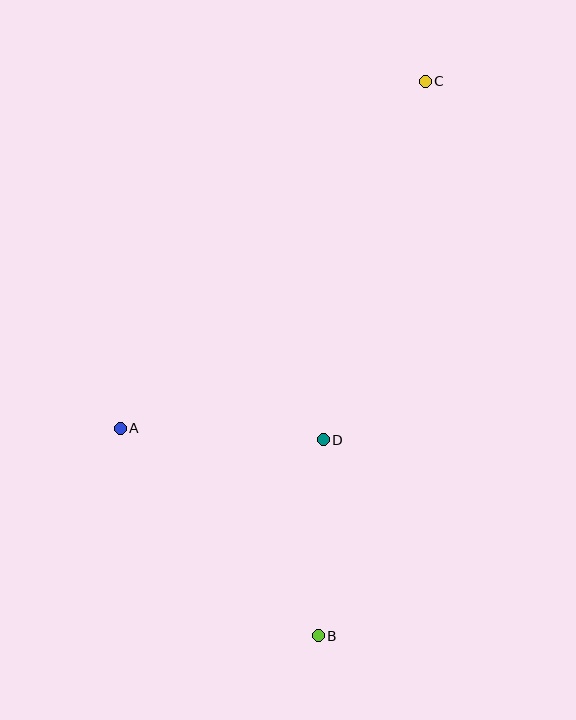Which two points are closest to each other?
Points B and D are closest to each other.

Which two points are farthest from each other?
Points B and C are farthest from each other.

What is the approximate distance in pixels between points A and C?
The distance between A and C is approximately 462 pixels.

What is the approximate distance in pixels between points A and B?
The distance between A and B is approximately 287 pixels.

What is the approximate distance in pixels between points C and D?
The distance between C and D is approximately 373 pixels.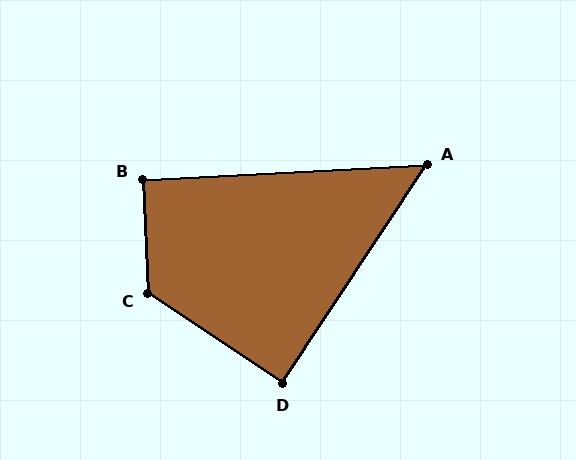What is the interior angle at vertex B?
Approximately 91 degrees (approximately right).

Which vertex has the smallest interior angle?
A, at approximately 54 degrees.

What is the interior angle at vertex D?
Approximately 89 degrees (approximately right).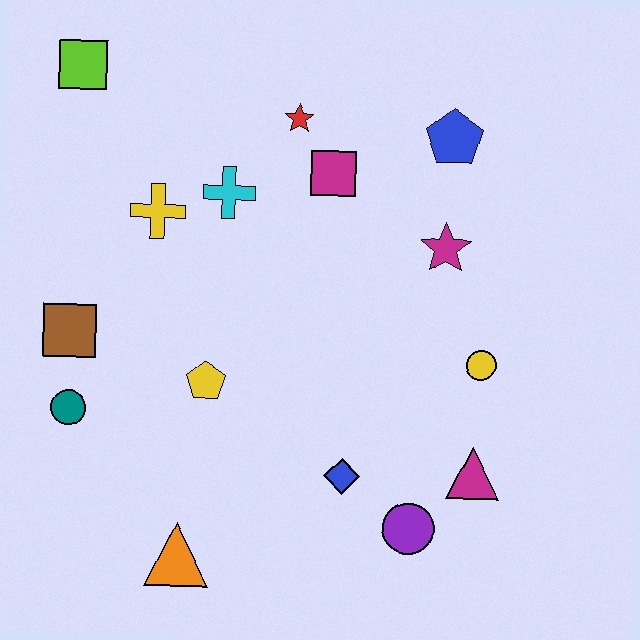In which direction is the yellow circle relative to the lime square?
The yellow circle is to the right of the lime square.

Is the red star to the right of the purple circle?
No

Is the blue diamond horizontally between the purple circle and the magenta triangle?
No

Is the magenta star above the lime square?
No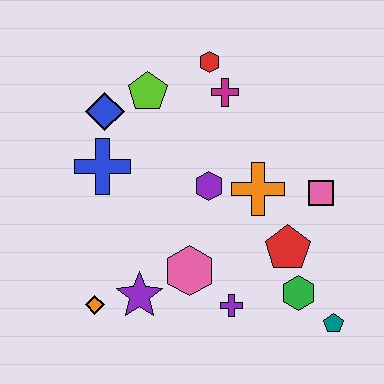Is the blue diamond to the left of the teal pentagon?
Yes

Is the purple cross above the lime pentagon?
No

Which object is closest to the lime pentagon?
The blue diamond is closest to the lime pentagon.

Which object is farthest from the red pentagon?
The blue diamond is farthest from the red pentagon.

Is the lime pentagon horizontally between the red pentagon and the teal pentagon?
No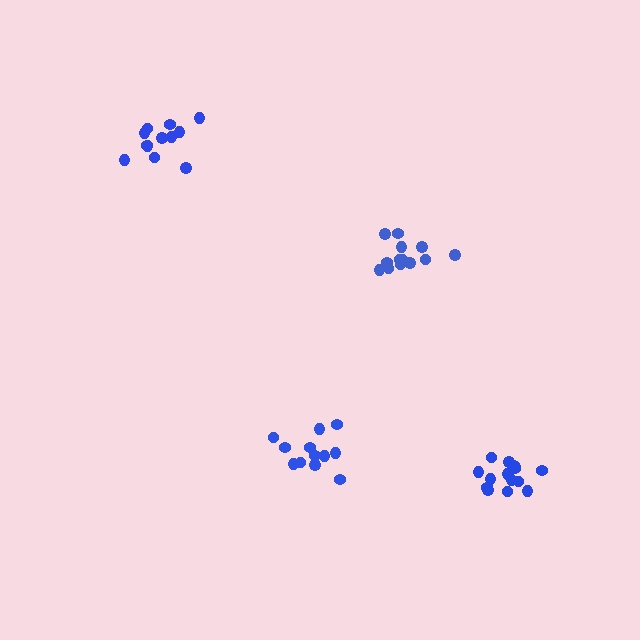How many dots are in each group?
Group 1: 13 dots, Group 2: 17 dots, Group 3: 12 dots, Group 4: 12 dots (54 total).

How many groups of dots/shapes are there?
There are 4 groups.